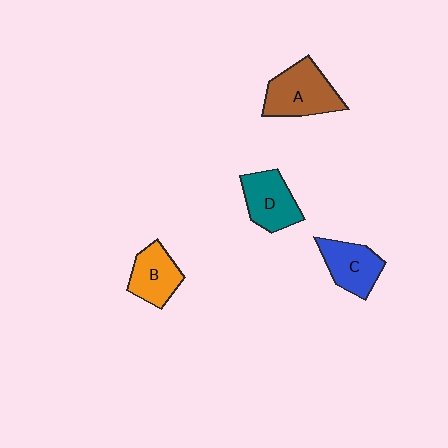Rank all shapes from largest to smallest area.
From largest to smallest: A (brown), D (teal), C (blue), B (orange).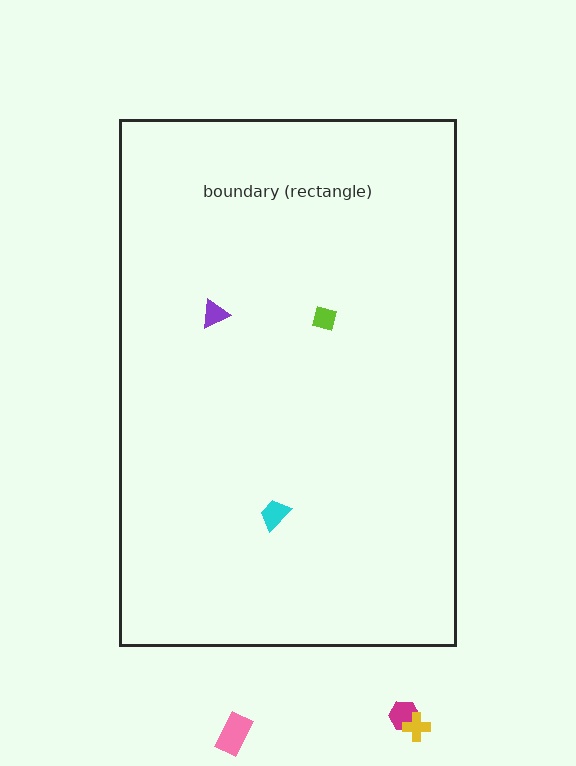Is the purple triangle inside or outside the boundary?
Inside.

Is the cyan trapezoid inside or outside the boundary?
Inside.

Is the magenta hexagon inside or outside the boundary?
Outside.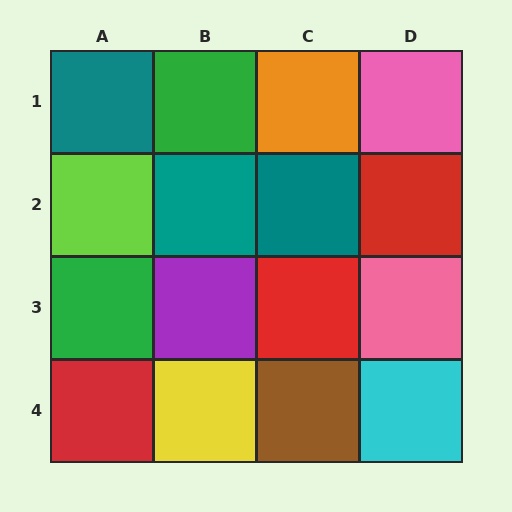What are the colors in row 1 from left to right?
Teal, green, orange, pink.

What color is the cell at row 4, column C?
Brown.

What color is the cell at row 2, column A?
Lime.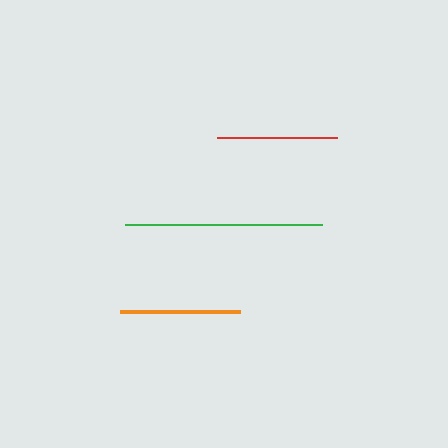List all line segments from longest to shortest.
From longest to shortest: green, orange, red.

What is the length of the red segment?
The red segment is approximately 120 pixels long.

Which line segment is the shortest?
The red line is the shortest at approximately 120 pixels.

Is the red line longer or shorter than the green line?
The green line is longer than the red line.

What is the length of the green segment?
The green segment is approximately 197 pixels long.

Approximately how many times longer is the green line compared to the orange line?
The green line is approximately 1.6 times the length of the orange line.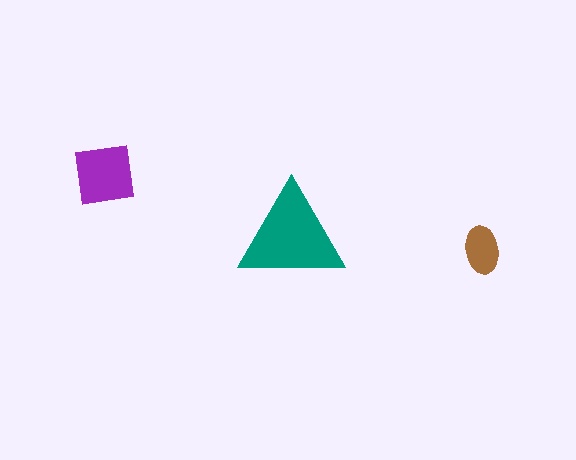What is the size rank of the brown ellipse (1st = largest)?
3rd.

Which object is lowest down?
The brown ellipse is bottommost.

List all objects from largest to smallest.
The teal triangle, the purple square, the brown ellipse.